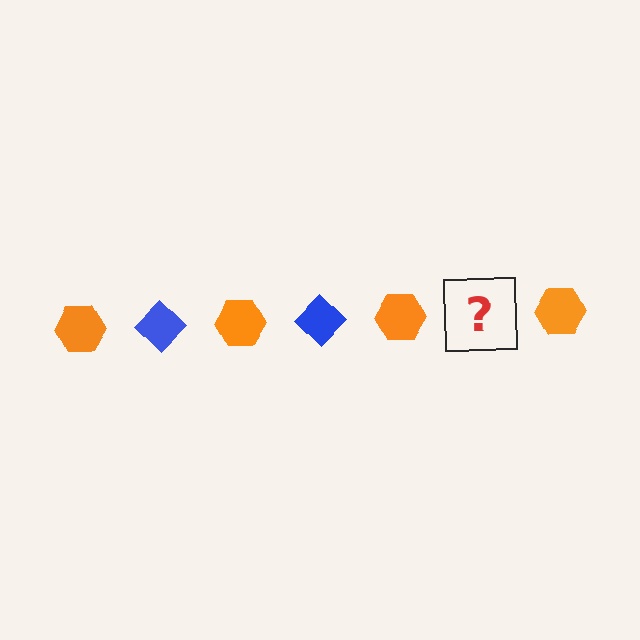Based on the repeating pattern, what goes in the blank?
The blank should be a blue diamond.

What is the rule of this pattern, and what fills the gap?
The rule is that the pattern alternates between orange hexagon and blue diamond. The gap should be filled with a blue diamond.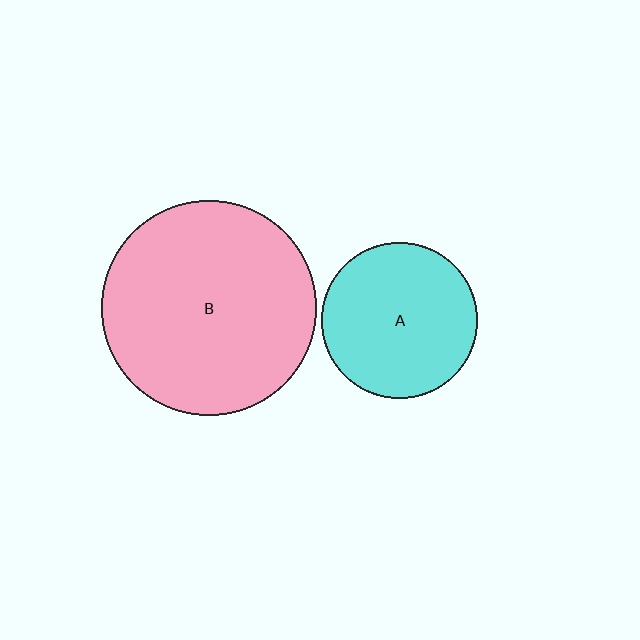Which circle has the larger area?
Circle B (pink).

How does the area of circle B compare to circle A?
Approximately 1.9 times.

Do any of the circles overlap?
No, none of the circles overlap.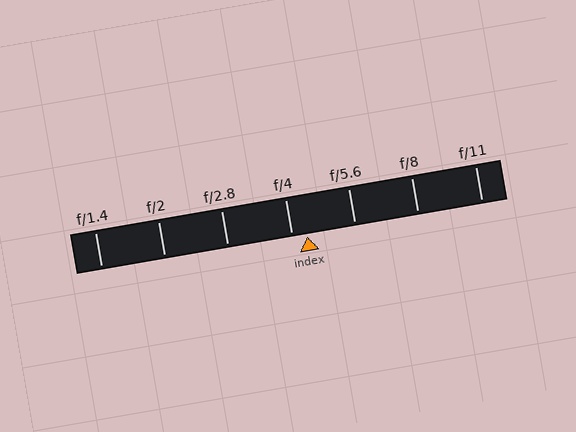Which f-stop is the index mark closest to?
The index mark is closest to f/4.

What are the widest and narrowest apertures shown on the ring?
The widest aperture shown is f/1.4 and the narrowest is f/11.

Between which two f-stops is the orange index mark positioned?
The index mark is between f/4 and f/5.6.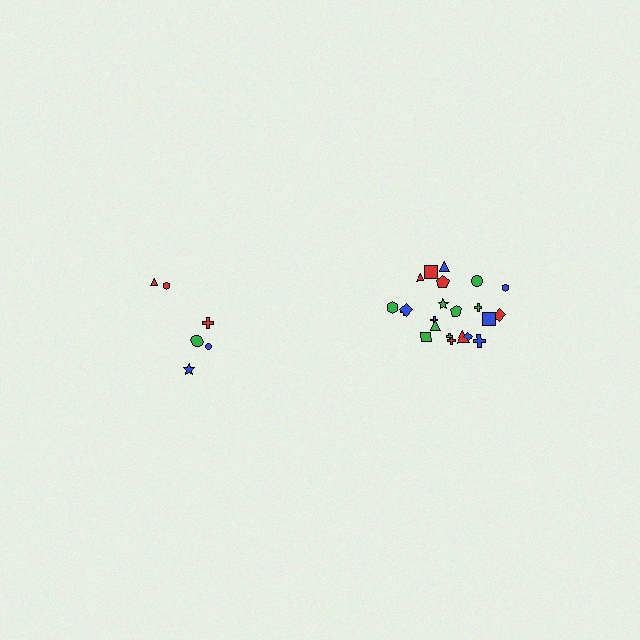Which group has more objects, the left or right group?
The right group.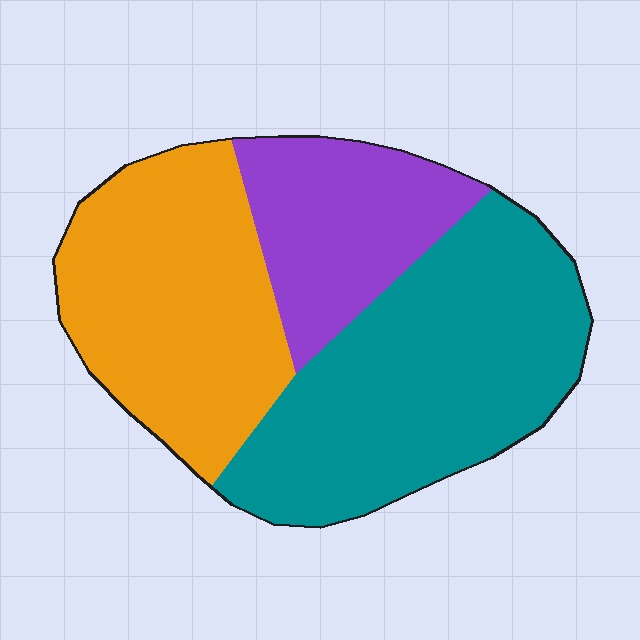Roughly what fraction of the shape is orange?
Orange takes up about one third (1/3) of the shape.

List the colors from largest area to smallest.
From largest to smallest: teal, orange, purple.